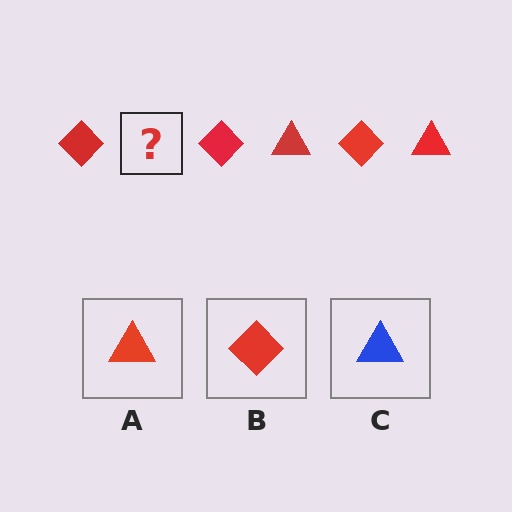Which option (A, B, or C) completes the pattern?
A.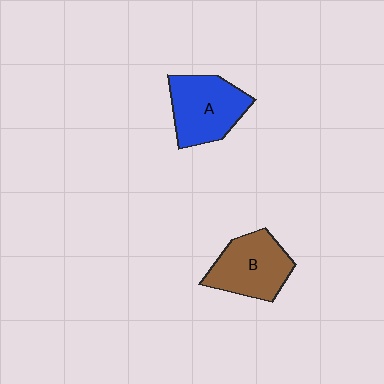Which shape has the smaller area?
Shape B (brown).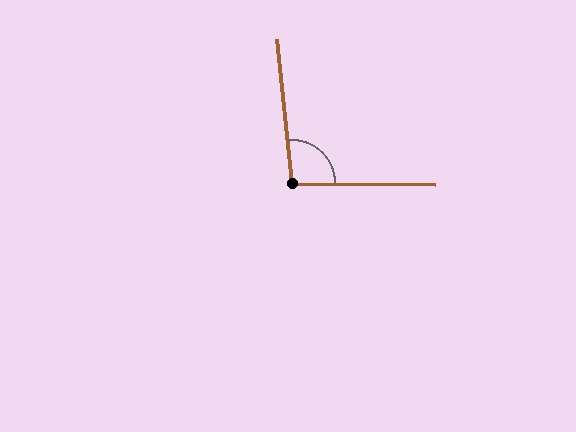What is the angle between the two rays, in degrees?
Approximately 96 degrees.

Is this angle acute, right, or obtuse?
It is obtuse.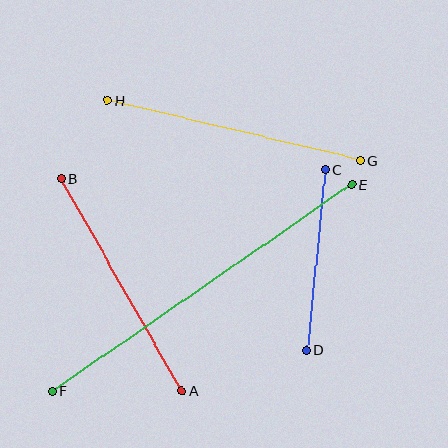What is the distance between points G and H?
The distance is approximately 260 pixels.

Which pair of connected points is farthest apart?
Points E and F are farthest apart.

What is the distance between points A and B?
The distance is approximately 244 pixels.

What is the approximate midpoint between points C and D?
The midpoint is at approximately (316, 260) pixels.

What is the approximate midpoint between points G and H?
The midpoint is at approximately (234, 130) pixels.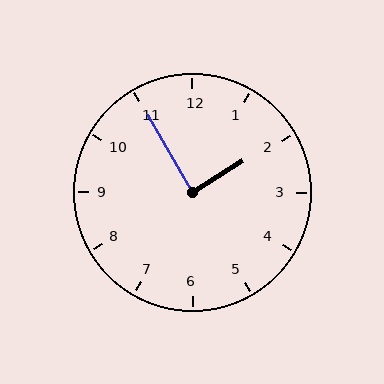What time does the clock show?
1:55.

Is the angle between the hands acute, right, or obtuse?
It is right.